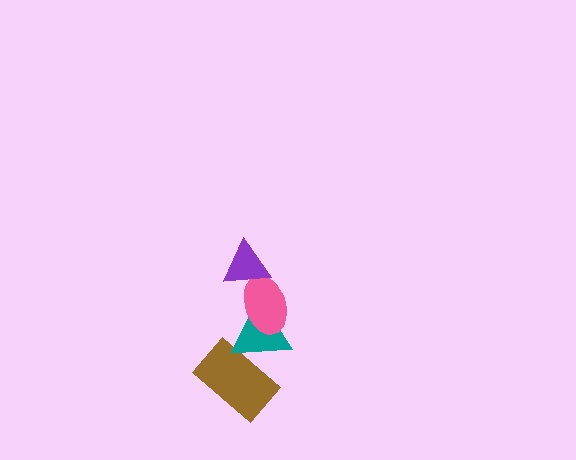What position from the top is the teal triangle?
The teal triangle is 3rd from the top.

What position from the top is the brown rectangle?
The brown rectangle is 4th from the top.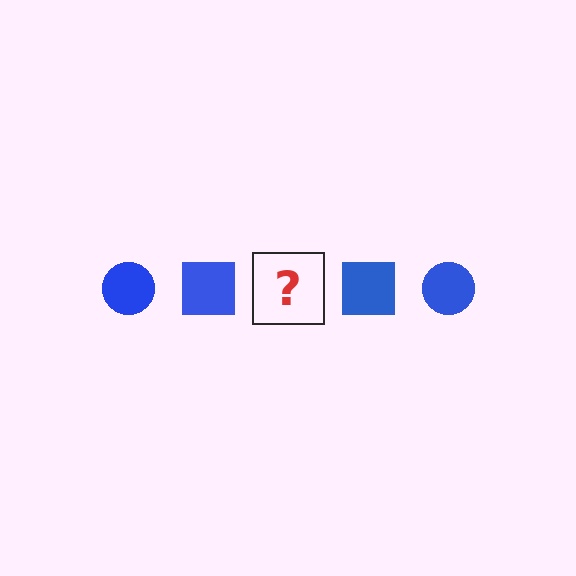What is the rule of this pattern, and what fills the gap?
The rule is that the pattern cycles through circle, square shapes in blue. The gap should be filled with a blue circle.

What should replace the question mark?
The question mark should be replaced with a blue circle.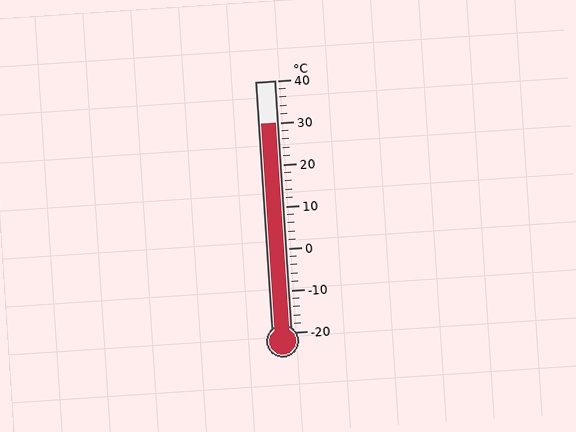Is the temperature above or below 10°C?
The temperature is above 10°C.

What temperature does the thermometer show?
The thermometer shows approximately 30°C.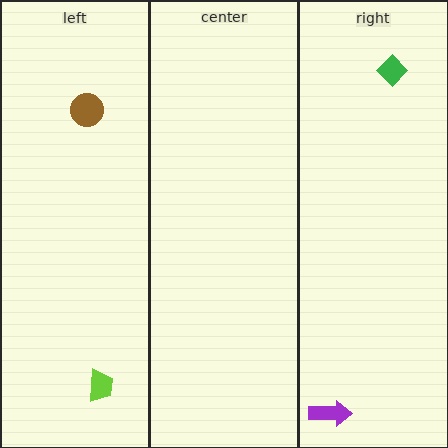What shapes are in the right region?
The green diamond, the purple arrow.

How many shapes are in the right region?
2.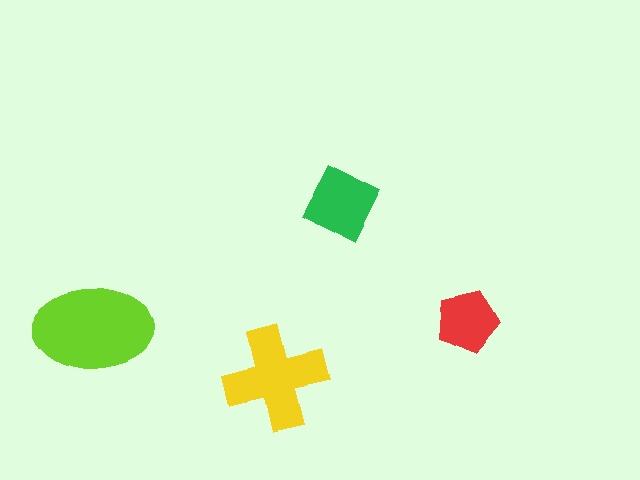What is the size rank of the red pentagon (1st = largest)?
4th.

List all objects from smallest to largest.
The red pentagon, the green square, the yellow cross, the lime ellipse.